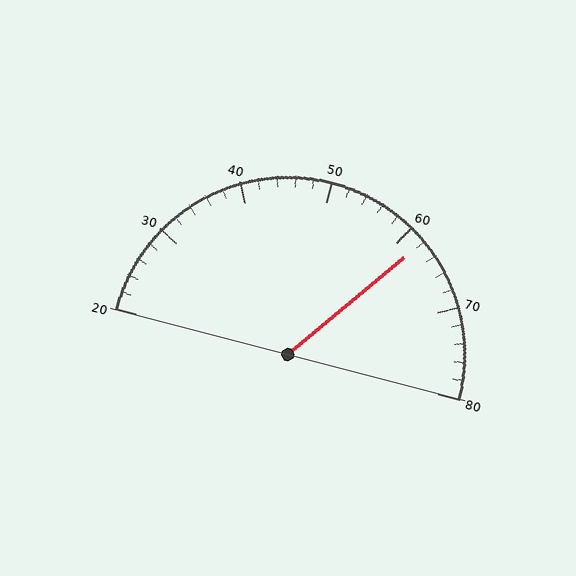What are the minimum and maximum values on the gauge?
The gauge ranges from 20 to 80.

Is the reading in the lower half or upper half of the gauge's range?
The reading is in the upper half of the range (20 to 80).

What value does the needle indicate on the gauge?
The needle indicates approximately 62.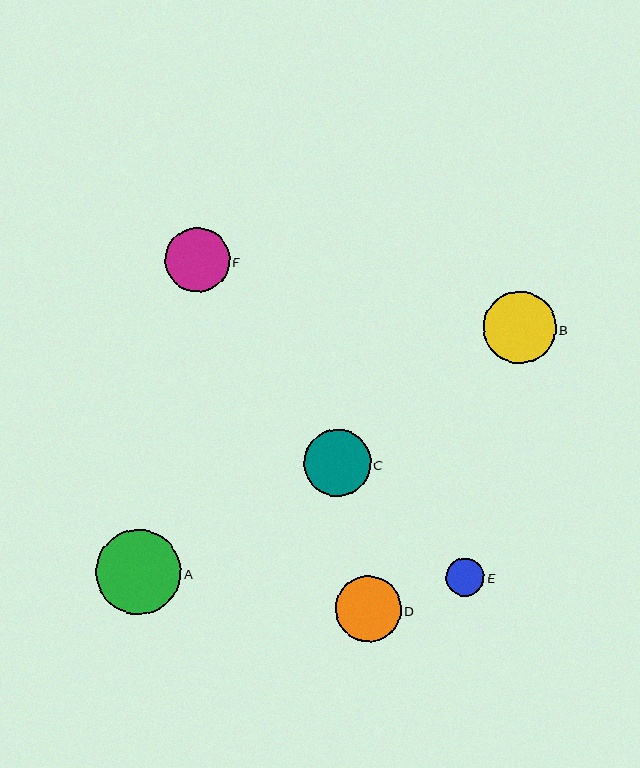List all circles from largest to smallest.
From largest to smallest: A, B, C, D, F, E.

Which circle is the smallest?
Circle E is the smallest with a size of approximately 38 pixels.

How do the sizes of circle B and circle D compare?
Circle B and circle D are approximately the same size.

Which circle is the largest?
Circle A is the largest with a size of approximately 85 pixels.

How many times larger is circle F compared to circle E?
Circle F is approximately 1.7 times the size of circle E.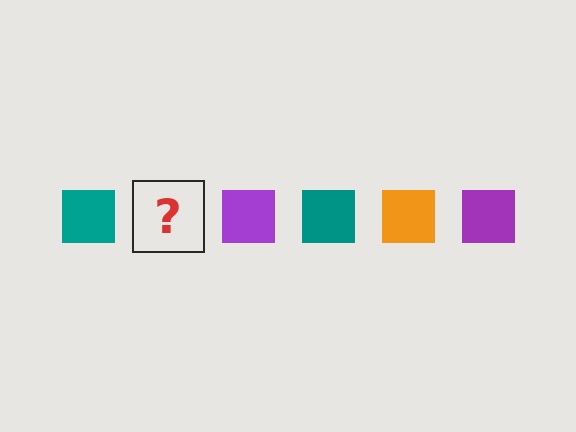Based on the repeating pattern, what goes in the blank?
The blank should be an orange square.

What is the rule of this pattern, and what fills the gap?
The rule is that the pattern cycles through teal, orange, purple squares. The gap should be filled with an orange square.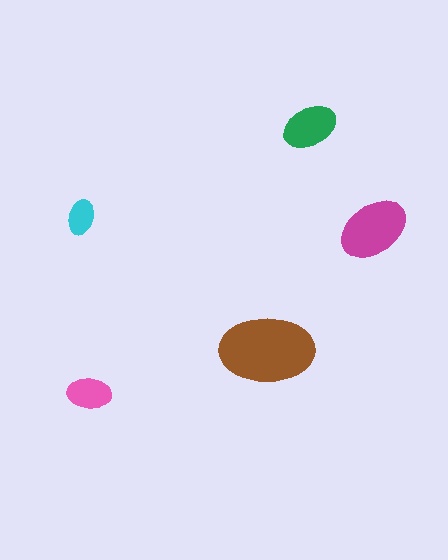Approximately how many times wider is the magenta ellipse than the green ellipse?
About 1.5 times wider.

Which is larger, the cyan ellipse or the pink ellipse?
The pink one.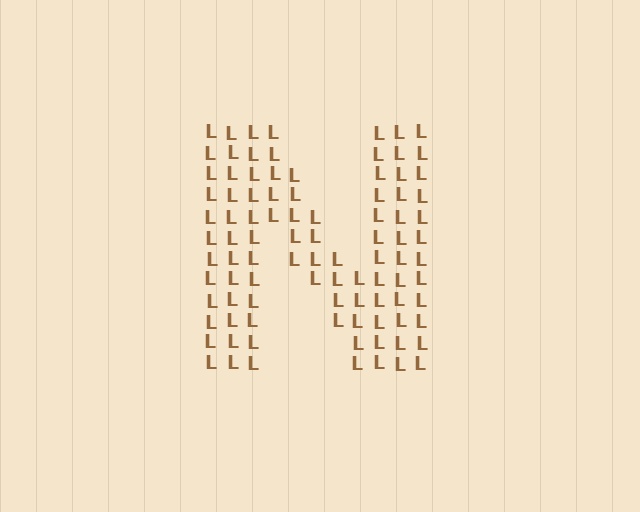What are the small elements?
The small elements are letter L's.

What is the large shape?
The large shape is the letter N.